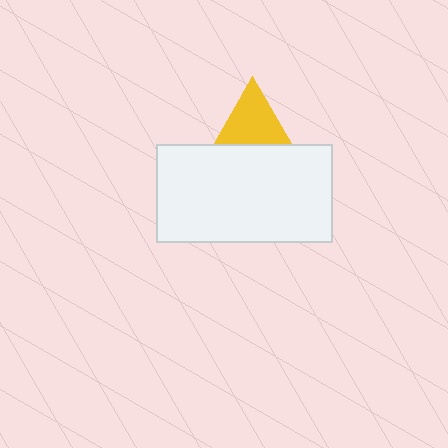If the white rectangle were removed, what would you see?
You would see the complete yellow triangle.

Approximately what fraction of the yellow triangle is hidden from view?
Roughly 31% of the yellow triangle is hidden behind the white rectangle.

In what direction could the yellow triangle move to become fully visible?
The yellow triangle could move up. That would shift it out from behind the white rectangle entirely.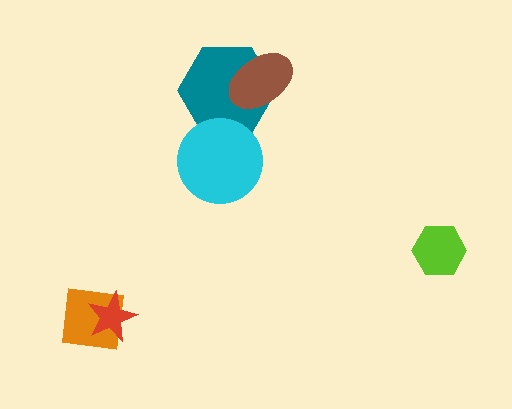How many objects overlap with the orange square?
1 object overlaps with the orange square.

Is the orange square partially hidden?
Yes, it is partially covered by another shape.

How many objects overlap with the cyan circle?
1 object overlaps with the cyan circle.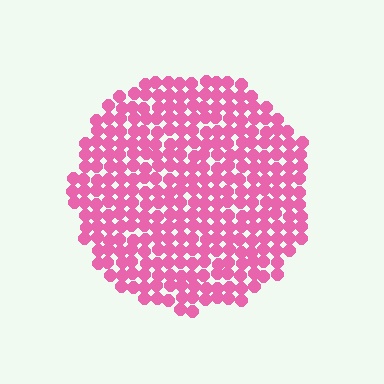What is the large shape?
The large shape is a circle.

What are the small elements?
The small elements are circles.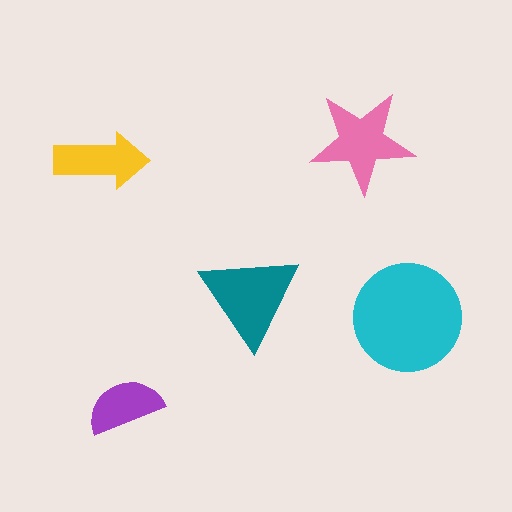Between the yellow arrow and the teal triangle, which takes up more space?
The teal triangle.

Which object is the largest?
The cyan circle.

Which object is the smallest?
The purple semicircle.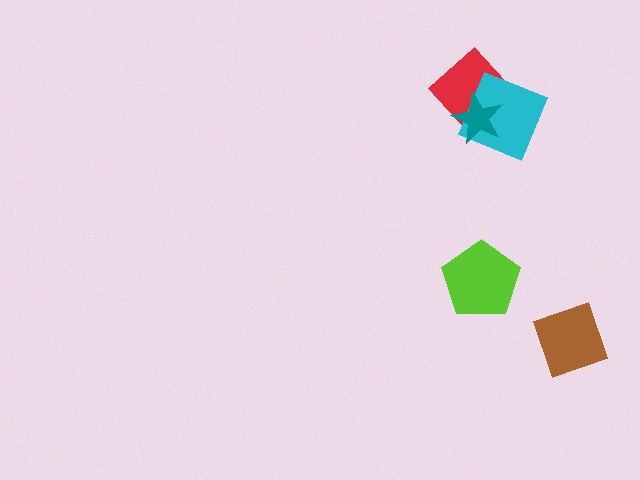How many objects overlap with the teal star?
2 objects overlap with the teal star.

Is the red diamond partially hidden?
Yes, it is partially covered by another shape.